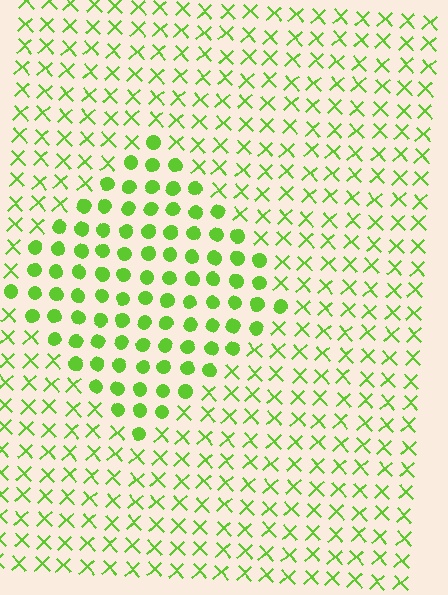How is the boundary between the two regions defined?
The boundary is defined by a change in element shape: circles inside vs. X marks outside. All elements share the same color and spacing.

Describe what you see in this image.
The image is filled with small lime elements arranged in a uniform grid. A diamond-shaped region contains circles, while the surrounding area contains X marks. The boundary is defined purely by the change in element shape.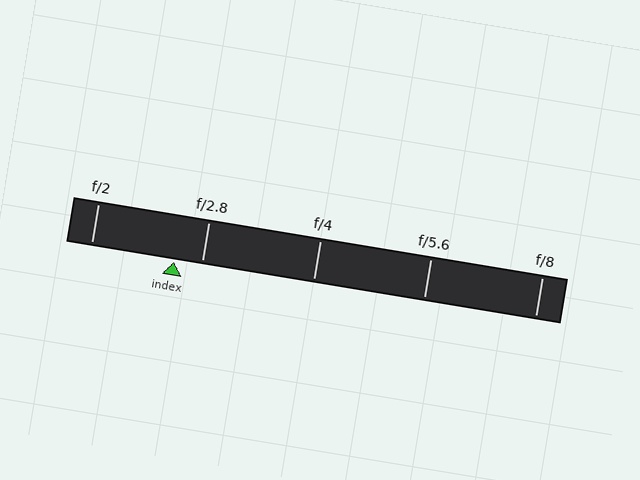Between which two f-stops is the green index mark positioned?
The index mark is between f/2 and f/2.8.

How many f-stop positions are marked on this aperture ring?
There are 5 f-stop positions marked.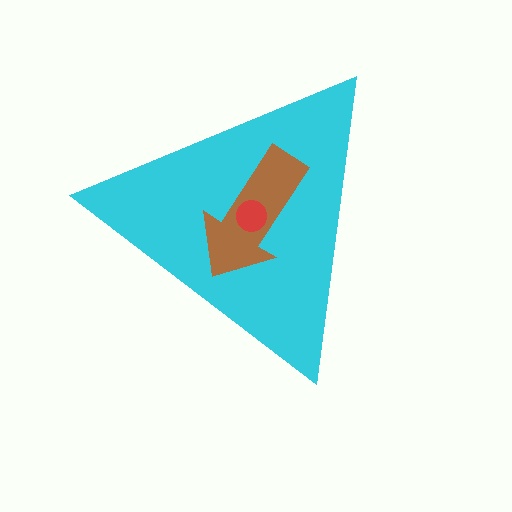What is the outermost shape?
The cyan triangle.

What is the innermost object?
The red circle.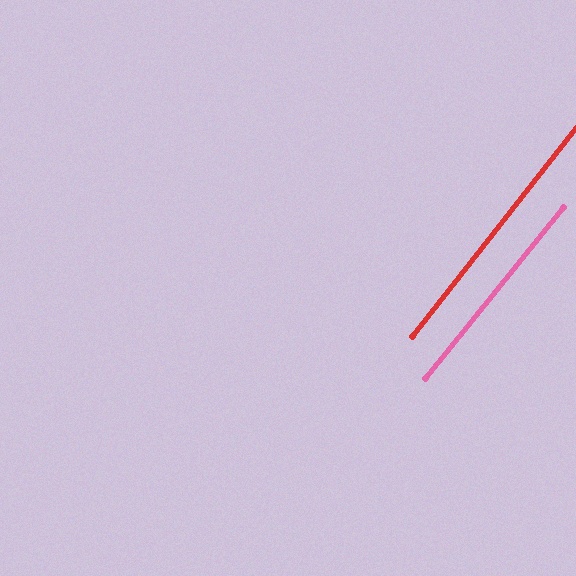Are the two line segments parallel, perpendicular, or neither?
Parallel — their directions differ by only 0.9°.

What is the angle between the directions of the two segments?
Approximately 1 degree.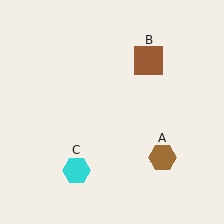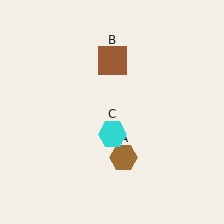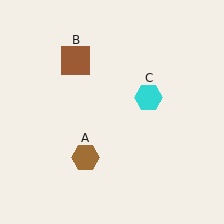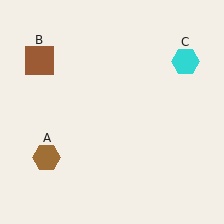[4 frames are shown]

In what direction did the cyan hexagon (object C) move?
The cyan hexagon (object C) moved up and to the right.